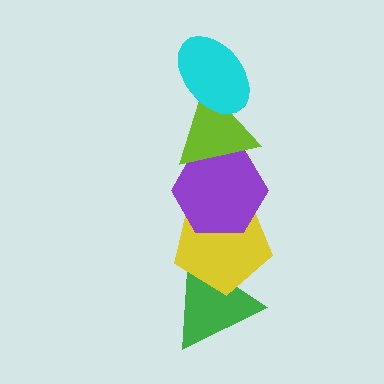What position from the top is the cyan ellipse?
The cyan ellipse is 1st from the top.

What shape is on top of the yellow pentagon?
The purple hexagon is on top of the yellow pentagon.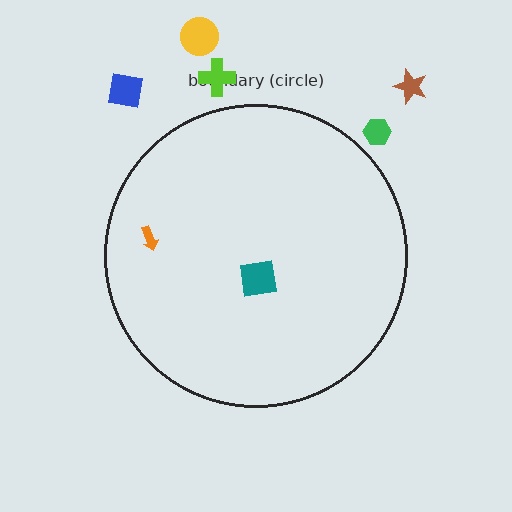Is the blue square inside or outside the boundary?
Outside.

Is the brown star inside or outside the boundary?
Outside.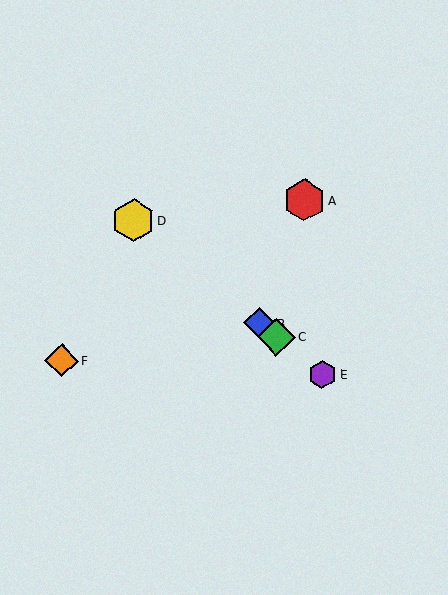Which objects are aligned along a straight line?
Objects B, C, D, E are aligned along a straight line.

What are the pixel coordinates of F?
Object F is at (62, 360).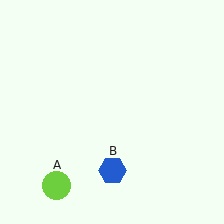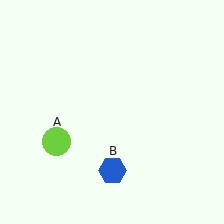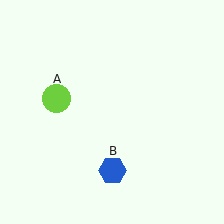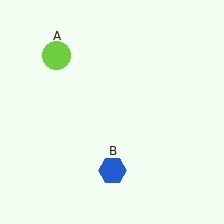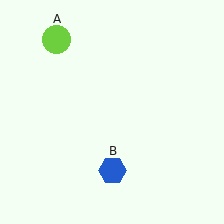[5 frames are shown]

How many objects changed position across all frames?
1 object changed position: lime circle (object A).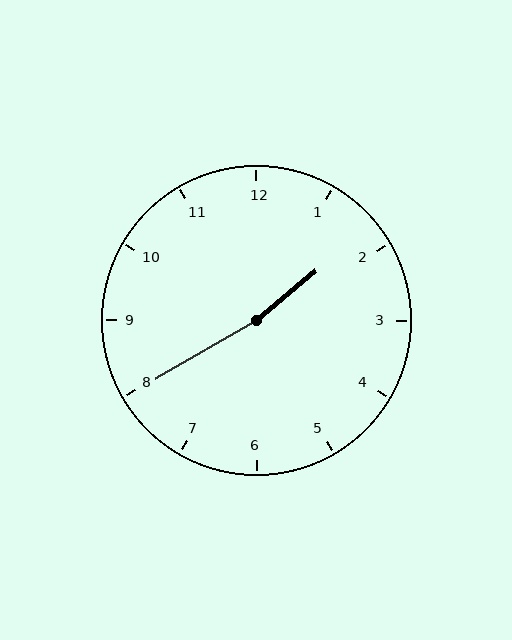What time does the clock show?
1:40.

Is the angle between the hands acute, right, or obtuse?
It is obtuse.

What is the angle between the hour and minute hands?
Approximately 170 degrees.